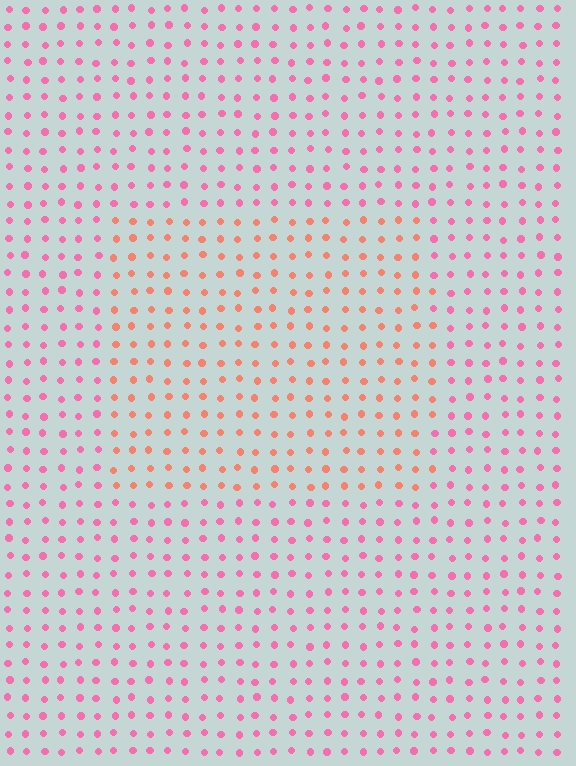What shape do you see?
I see a rectangle.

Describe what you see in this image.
The image is filled with small pink elements in a uniform arrangement. A rectangle-shaped region is visible where the elements are tinted to a slightly different hue, forming a subtle color boundary.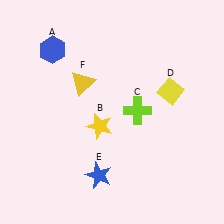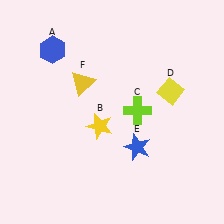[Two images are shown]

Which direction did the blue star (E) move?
The blue star (E) moved right.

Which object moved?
The blue star (E) moved right.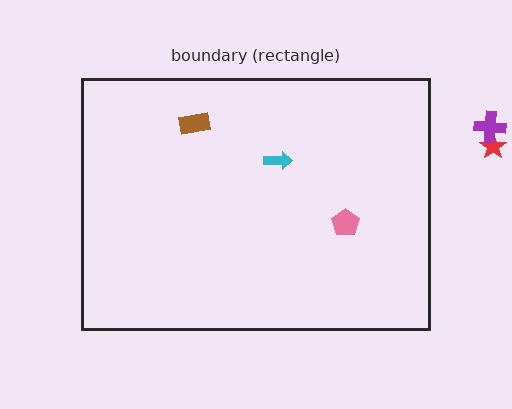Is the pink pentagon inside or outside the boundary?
Inside.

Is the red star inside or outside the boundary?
Outside.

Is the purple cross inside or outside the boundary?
Outside.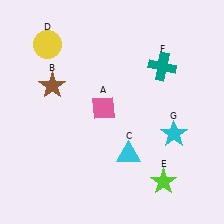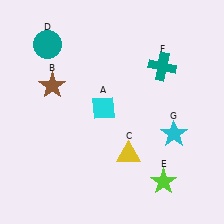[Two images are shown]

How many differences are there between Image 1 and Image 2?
There are 3 differences between the two images.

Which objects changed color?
A changed from pink to cyan. C changed from cyan to yellow. D changed from yellow to teal.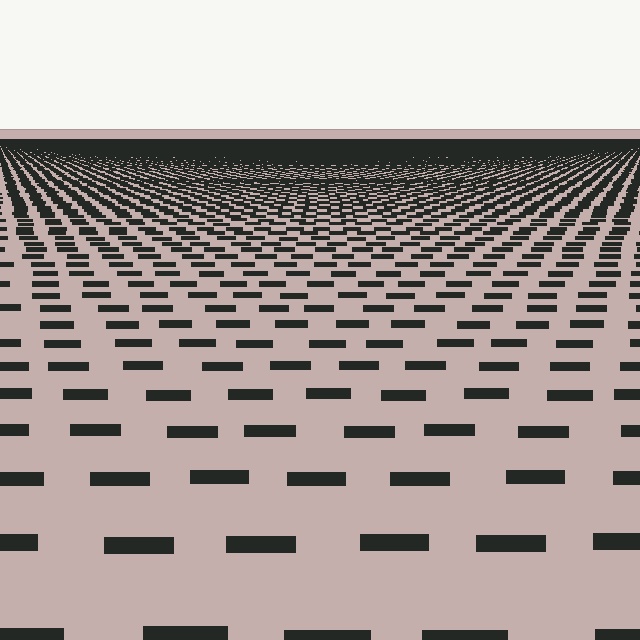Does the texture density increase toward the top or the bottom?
Density increases toward the top.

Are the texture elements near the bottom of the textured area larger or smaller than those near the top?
Larger. Near the bottom, elements are closer to the viewer and appear at a bigger on-screen size.